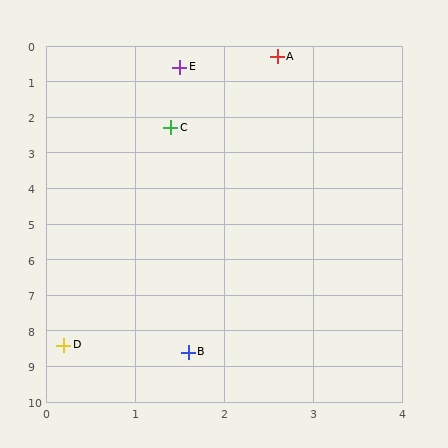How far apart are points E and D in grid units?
Points E and D are about 7.9 grid units apart.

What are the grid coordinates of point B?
Point B is at approximately (1.6, 8.6).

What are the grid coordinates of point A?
Point A is at approximately (2.6, 0.3).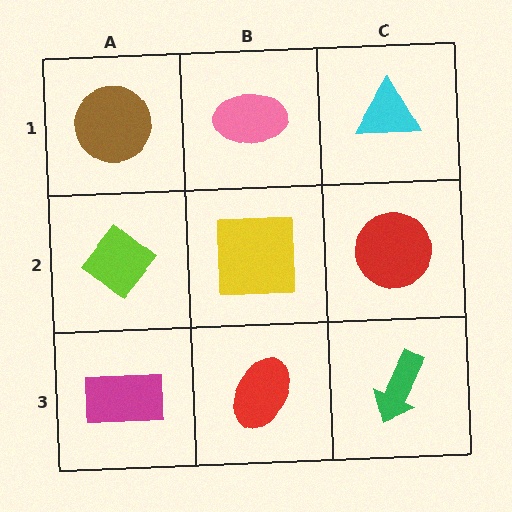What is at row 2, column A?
A lime diamond.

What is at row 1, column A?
A brown circle.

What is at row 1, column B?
A pink ellipse.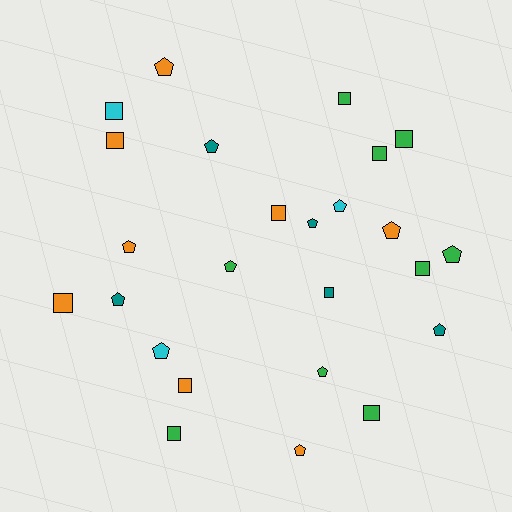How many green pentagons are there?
There are 3 green pentagons.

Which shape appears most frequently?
Pentagon, with 13 objects.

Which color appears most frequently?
Green, with 9 objects.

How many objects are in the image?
There are 25 objects.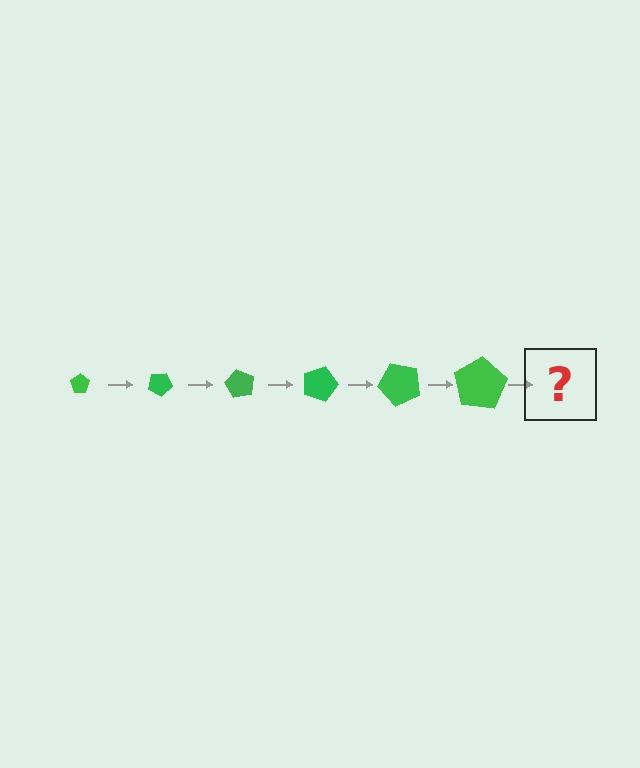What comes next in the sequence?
The next element should be a pentagon, larger than the previous one and rotated 180 degrees from the start.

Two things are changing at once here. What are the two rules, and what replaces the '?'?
The two rules are that the pentagon grows larger each step and it rotates 30 degrees each step. The '?' should be a pentagon, larger than the previous one and rotated 180 degrees from the start.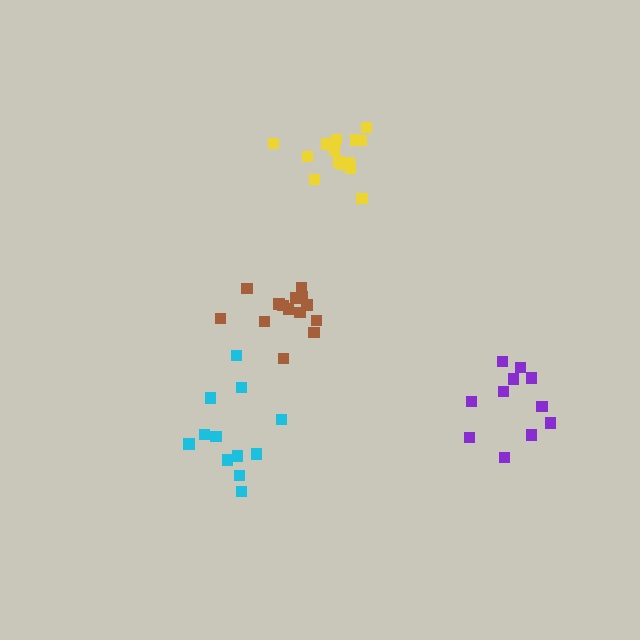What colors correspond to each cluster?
The clusters are colored: purple, cyan, yellow, brown.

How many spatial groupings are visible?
There are 4 spatial groupings.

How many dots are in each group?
Group 1: 11 dots, Group 2: 12 dots, Group 3: 14 dots, Group 4: 14 dots (51 total).